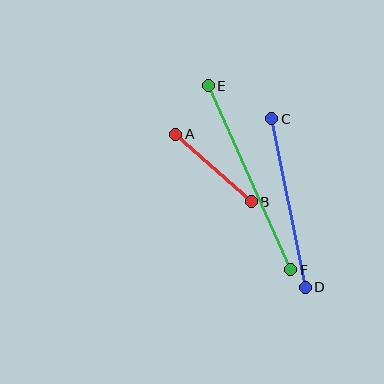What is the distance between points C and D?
The distance is approximately 172 pixels.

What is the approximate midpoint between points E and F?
The midpoint is at approximately (250, 178) pixels.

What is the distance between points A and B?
The distance is approximately 101 pixels.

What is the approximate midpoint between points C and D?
The midpoint is at approximately (288, 203) pixels.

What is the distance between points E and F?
The distance is approximately 202 pixels.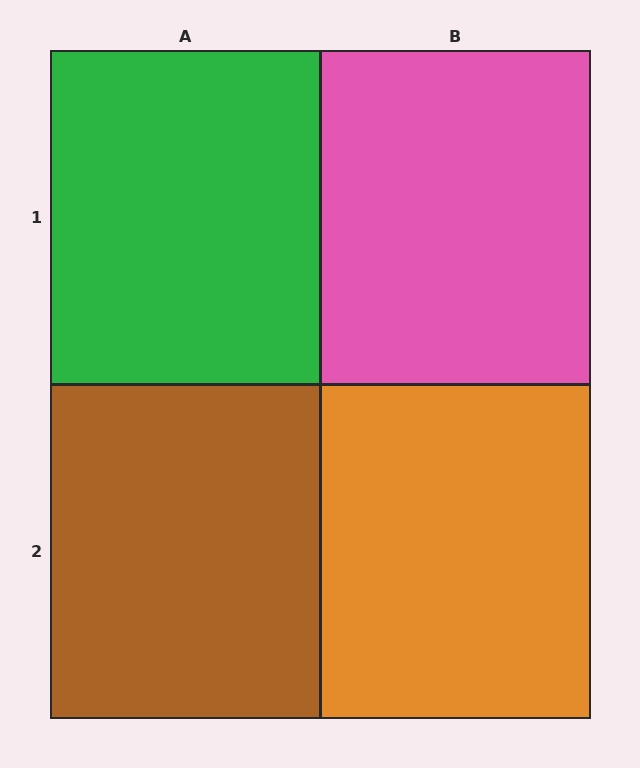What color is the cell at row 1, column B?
Pink.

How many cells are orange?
1 cell is orange.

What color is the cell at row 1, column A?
Green.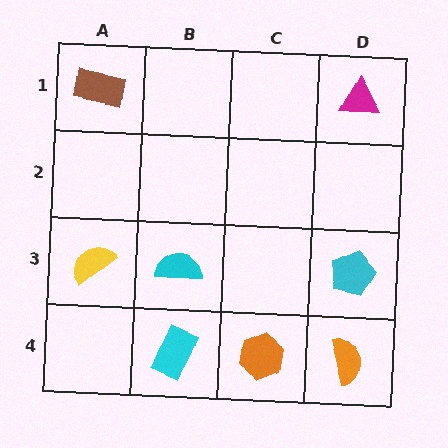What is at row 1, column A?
A brown rectangle.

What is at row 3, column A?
A yellow semicircle.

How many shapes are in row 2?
0 shapes.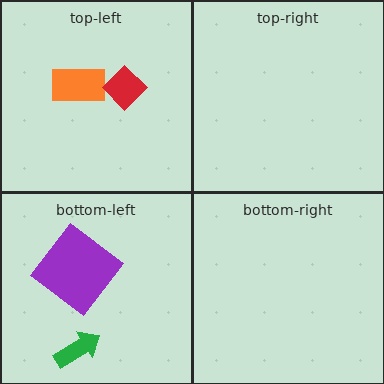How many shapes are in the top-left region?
2.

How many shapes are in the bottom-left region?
2.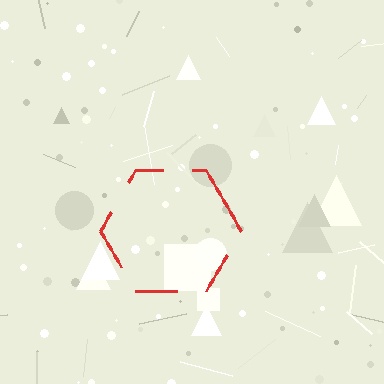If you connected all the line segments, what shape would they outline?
They would outline a hexagon.